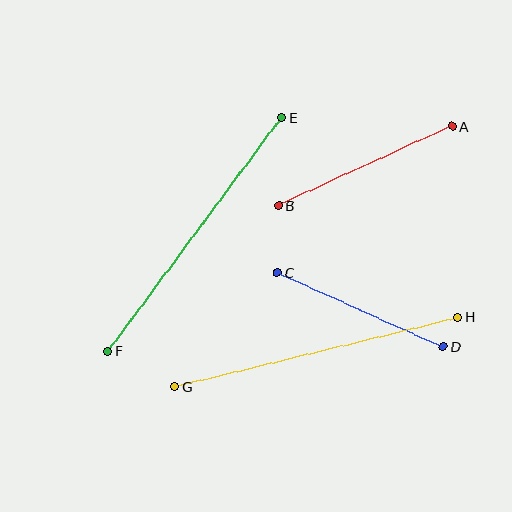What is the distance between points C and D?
The distance is approximately 182 pixels.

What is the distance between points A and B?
The distance is approximately 190 pixels.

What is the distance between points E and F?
The distance is approximately 292 pixels.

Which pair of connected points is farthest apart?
Points G and H are farthest apart.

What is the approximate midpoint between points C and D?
The midpoint is at approximately (360, 310) pixels.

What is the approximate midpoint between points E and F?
The midpoint is at approximately (195, 234) pixels.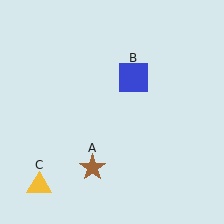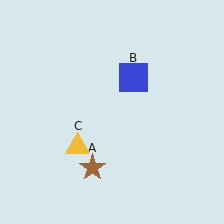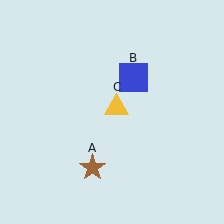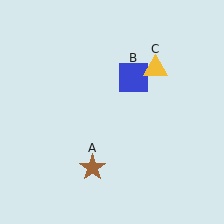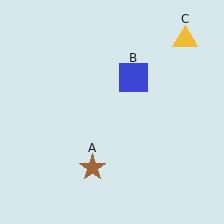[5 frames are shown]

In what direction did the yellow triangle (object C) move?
The yellow triangle (object C) moved up and to the right.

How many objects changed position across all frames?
1 object changed position: yellow triangle (object C).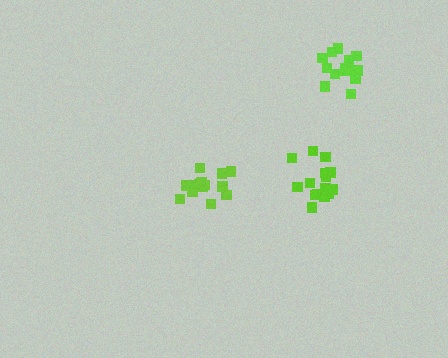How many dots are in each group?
Group 1: 15 dots, Group 2: 14 dots, Group 3: 15 dots (44 total).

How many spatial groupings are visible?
There are 3 spatial groupings.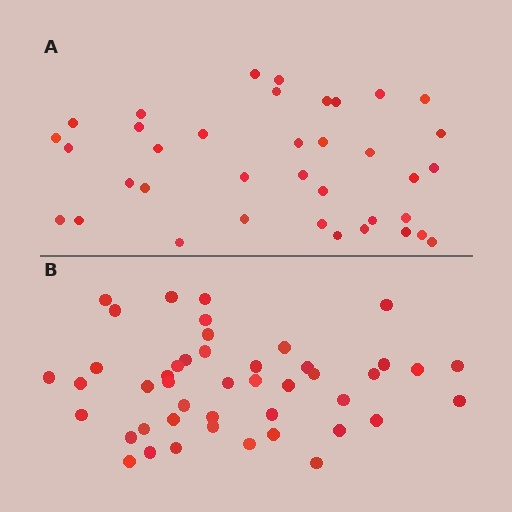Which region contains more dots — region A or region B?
Region B (the bottom region) has more dots.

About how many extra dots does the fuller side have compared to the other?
Region B has roughly 8 or so more dots than region A.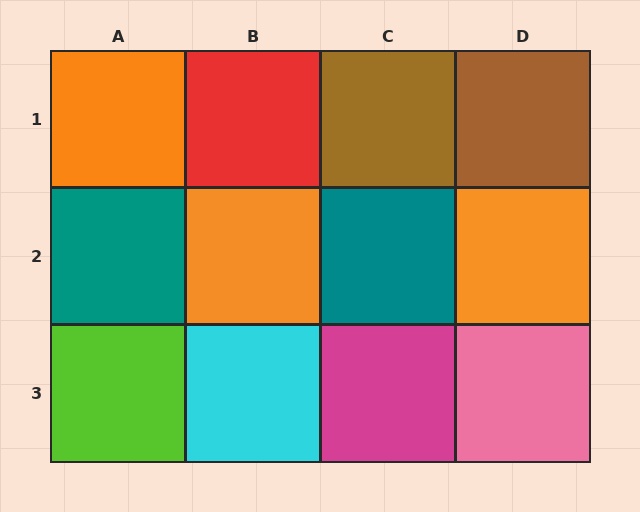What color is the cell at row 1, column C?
Brown.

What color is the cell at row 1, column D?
Brown.